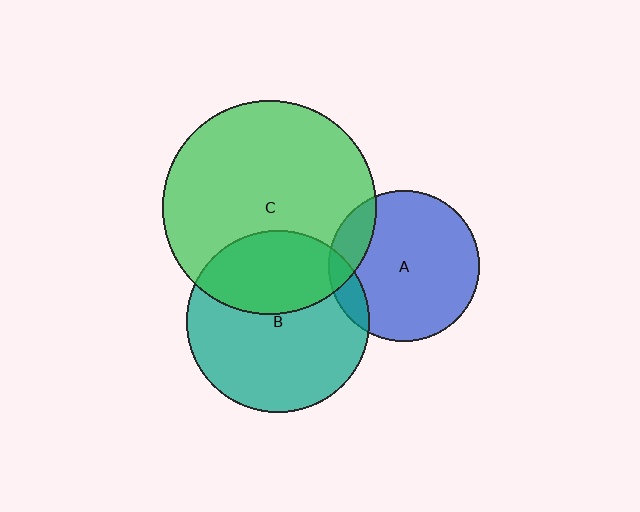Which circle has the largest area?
Circle C (green).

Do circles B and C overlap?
Yes.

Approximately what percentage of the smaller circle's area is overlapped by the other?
Approximately 35%.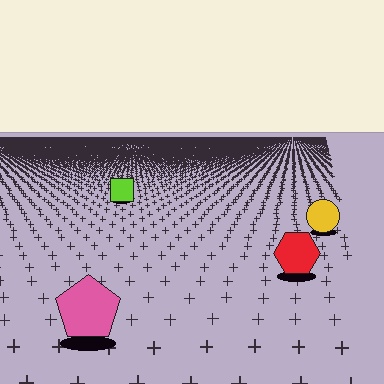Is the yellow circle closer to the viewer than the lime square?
Yes. The yellow circle is closer — you can tell from the texture gradient: the ground texture is coarser near it.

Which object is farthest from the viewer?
The lime square is farthest from the viewer. It appears smaller and the ground texture around it is denser.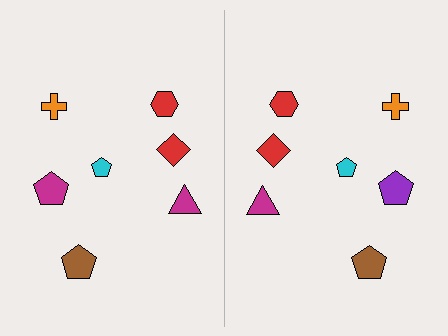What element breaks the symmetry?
The purple pentagon on the right side breaks the symmetry — its mirror counterpart is magenta.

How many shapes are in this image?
There are 14 shapes in this image.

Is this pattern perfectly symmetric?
No, the pattern is not perfectly symmetric. The purple pentagon on the right side breaks the symmetry — its mirror counterpart is magenta.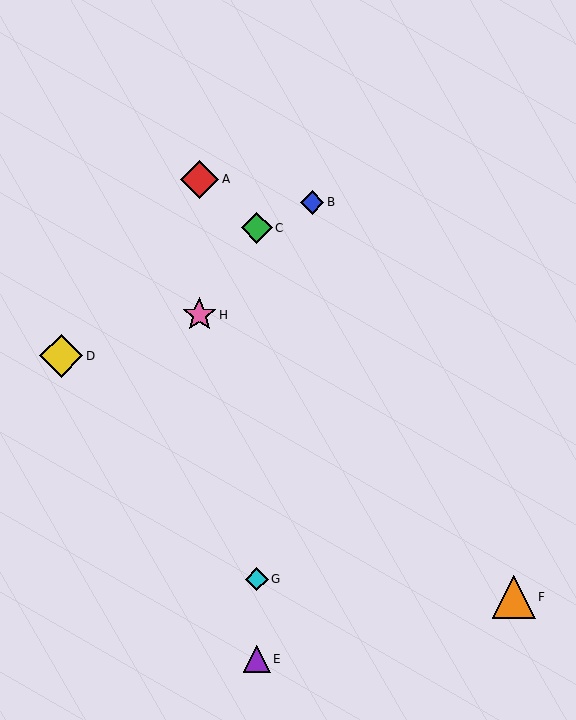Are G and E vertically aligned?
Yes, both are at x≈257.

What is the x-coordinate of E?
Object E is at x≈257.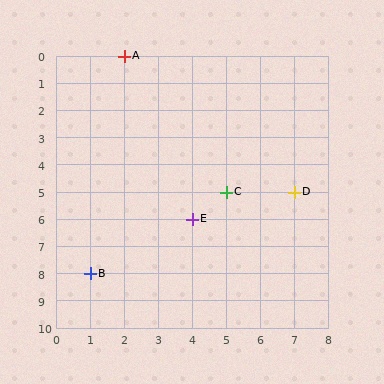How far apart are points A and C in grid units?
Points A and C are 3 columns and 5 rows apart (about 5.8 grid units diagonally).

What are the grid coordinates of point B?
Point B is at grid coordinates (1, 8).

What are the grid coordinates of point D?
Point D is at grid coordinates (7, 5).